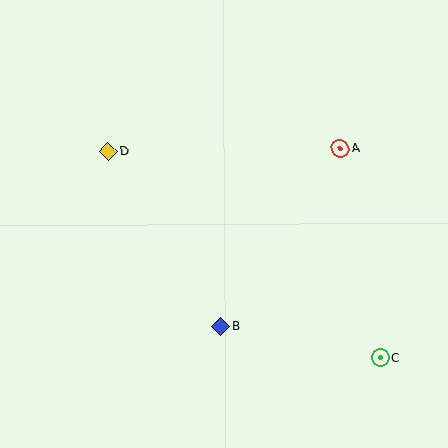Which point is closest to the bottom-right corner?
Point C is closest to the bottom-right corner.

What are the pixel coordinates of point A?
Point A is at (340, 148).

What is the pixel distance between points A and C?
The distance between A and C is 213 pixels.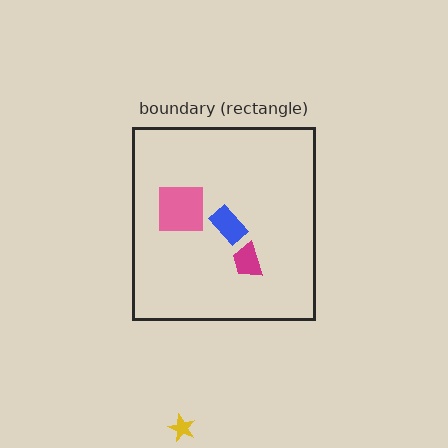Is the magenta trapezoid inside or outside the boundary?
Inside.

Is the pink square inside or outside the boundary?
Inside.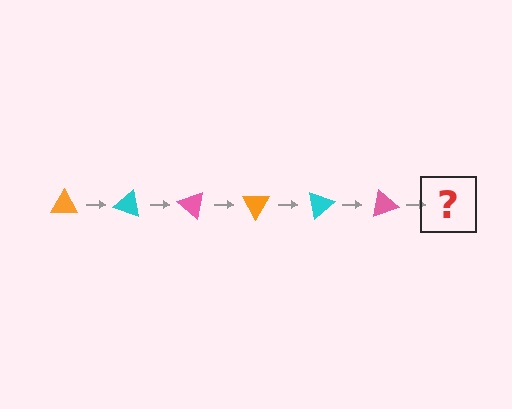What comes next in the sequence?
The next element should be an orange triangle, rotated 120 degrees from the start.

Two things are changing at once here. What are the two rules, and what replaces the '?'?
The two rules are that it rotates 20 degrees each step and the color cycles through orange, cyan, and pink. The '?' should be an orange triangle, rotated 120 degrees from the start.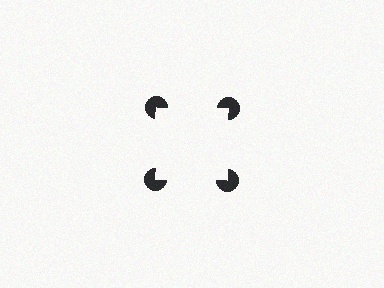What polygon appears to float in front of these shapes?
An illusory square — its edges are inferred from the aligned wedge cuts in the pac-man discs, not physically drawn.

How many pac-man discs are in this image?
There are 4 — one at each vertex of the illusory square.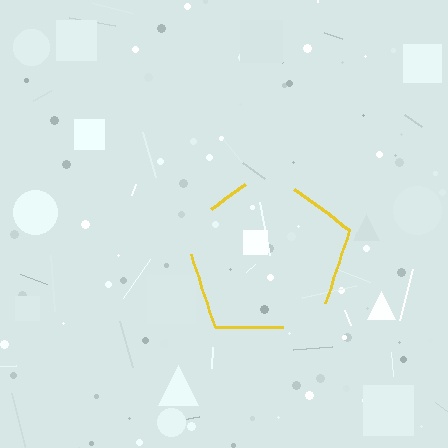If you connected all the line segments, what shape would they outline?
They would outline a pentagon.